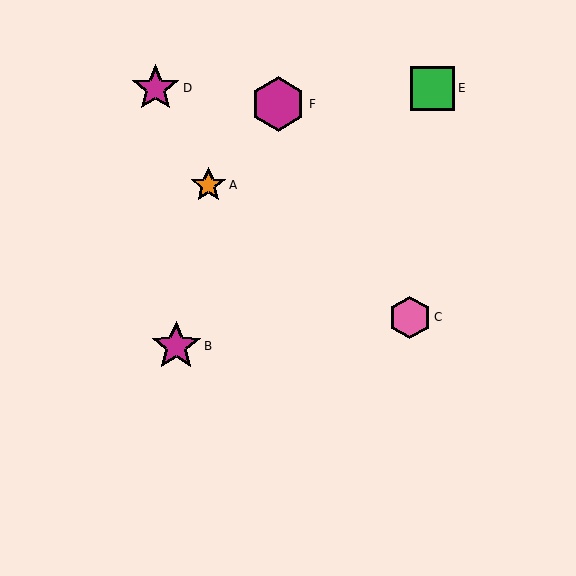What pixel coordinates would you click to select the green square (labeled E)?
Click at (433, 88) to select the green square E.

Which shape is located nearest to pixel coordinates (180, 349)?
The magenta star (labeled B) at (176, 346) is nearest to that location.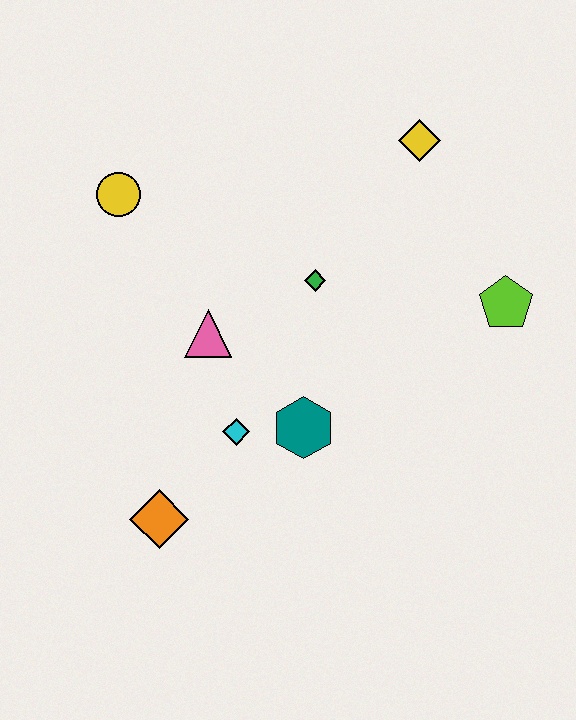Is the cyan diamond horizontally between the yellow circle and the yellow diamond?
Yes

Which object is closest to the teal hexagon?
The cyan diamond is closest to the teal hexagon.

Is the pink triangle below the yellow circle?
Yes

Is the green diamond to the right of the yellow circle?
Yes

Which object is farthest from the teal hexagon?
The yellow diamond is farthest from the teal hexagon.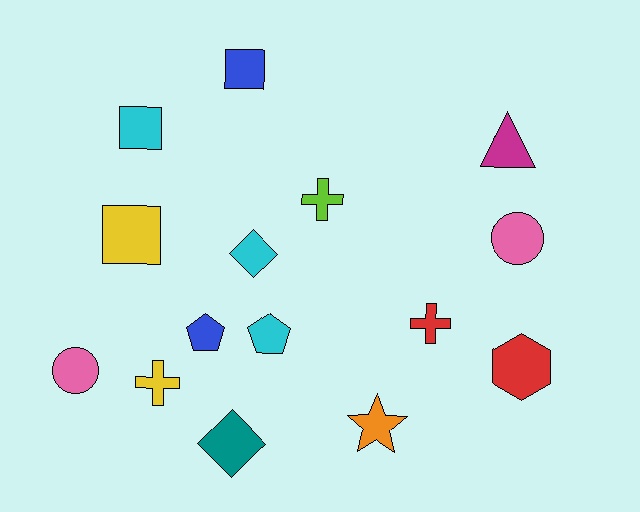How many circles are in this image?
There are 2 circles.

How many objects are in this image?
There are 15 objects.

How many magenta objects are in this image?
There is 1 magenta object.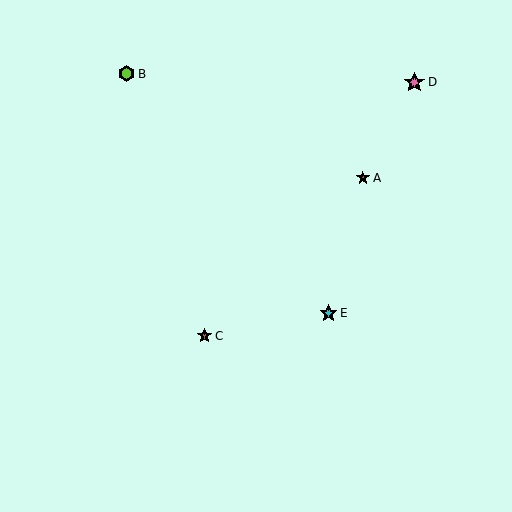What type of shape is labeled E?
Shape E is a cyan star.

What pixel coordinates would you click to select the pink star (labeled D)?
Click at (414, 82) to select the pink star D.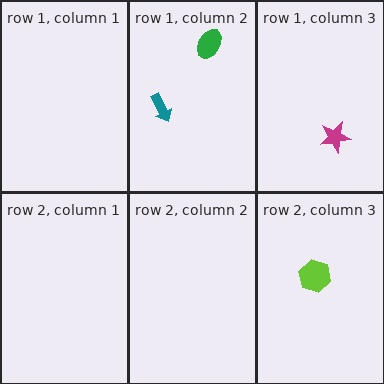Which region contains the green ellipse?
The row 1, column 2 region.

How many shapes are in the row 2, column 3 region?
1.